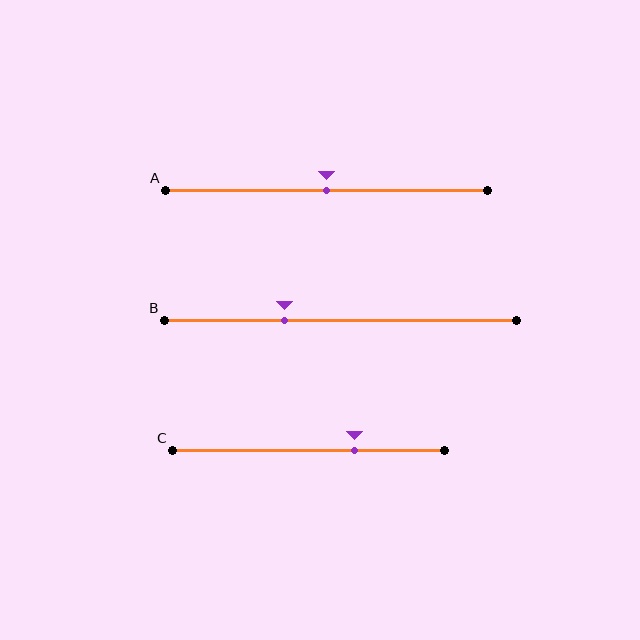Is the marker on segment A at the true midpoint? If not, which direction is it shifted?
Yes, the marker on segment A is at the true midpoint.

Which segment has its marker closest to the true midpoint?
Segment A has its marker closest to the true midpoint.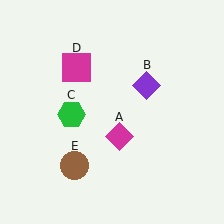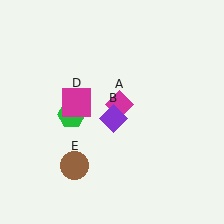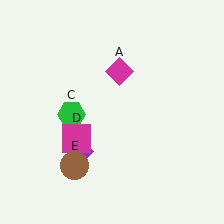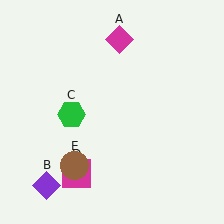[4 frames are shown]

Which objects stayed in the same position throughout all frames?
Green hexagon (object C) and brown circle (object E) remained stationary.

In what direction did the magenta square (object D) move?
The magenta square (object D) moved down.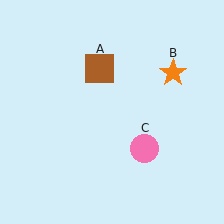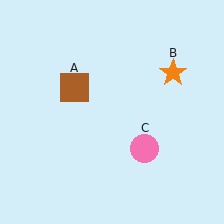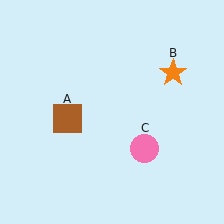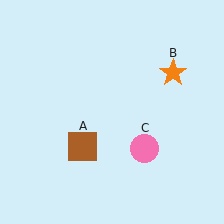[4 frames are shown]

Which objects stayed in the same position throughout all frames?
Orange star (object B) and pink circle (object C) remained stationary.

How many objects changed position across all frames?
1 object changed position: brown square (object A).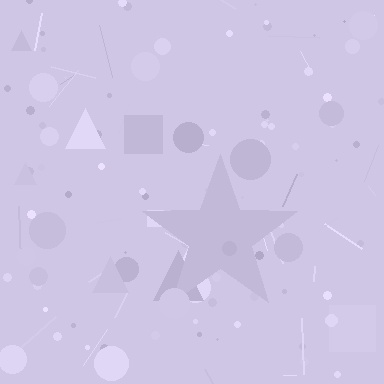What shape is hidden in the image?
A star is hidden in the image.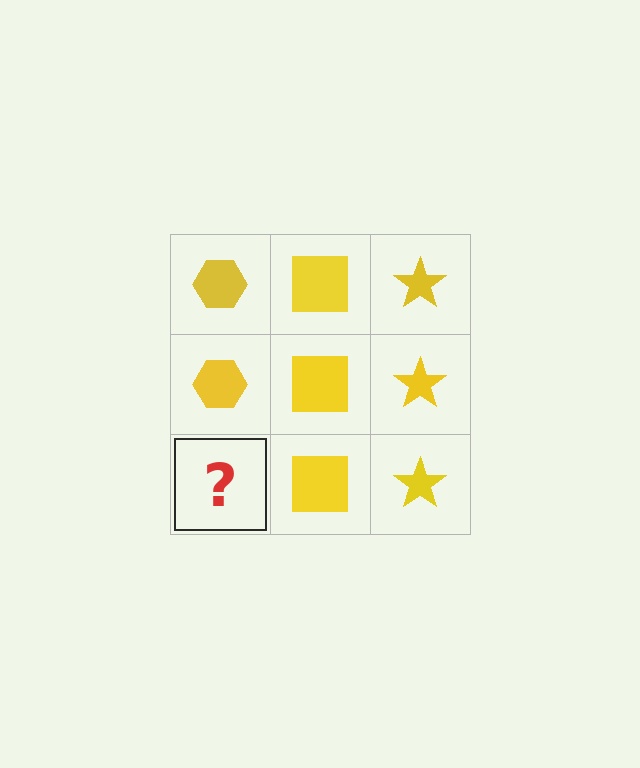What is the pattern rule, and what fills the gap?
The rule is that each column has a consistent shape. The gap should be filled with a yellow hexagon.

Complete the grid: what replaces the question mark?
The question mark should be replaced with a yellow hexagon.